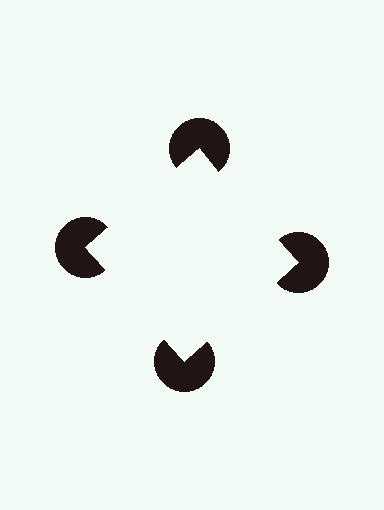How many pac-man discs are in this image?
There are 4 — one at each vertex of the illusory square.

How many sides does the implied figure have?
4 sides.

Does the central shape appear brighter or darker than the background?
It typically appears slightly brighter than the background, even though no actual brightness change is drawn.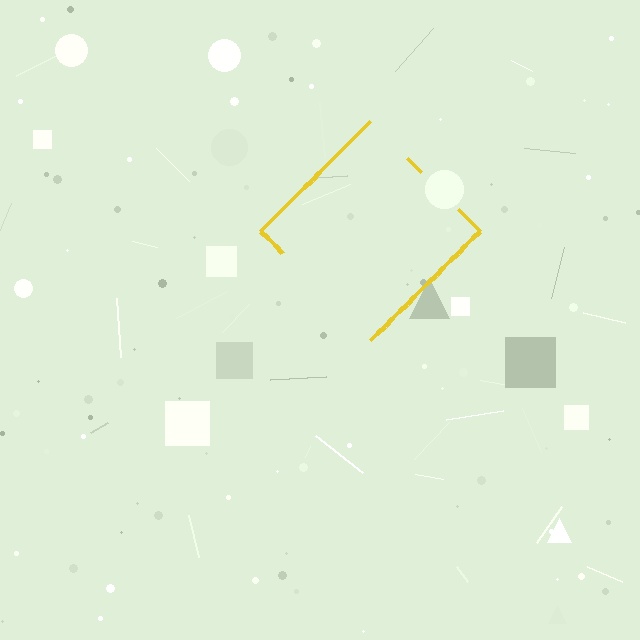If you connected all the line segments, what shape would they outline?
They would outline a diamond.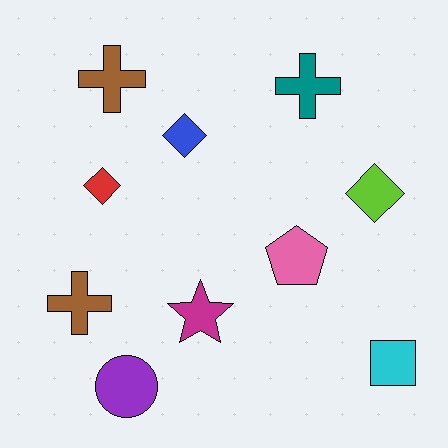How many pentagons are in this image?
There is 1 pentagon.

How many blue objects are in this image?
There is 1 blue object.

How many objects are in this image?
There are 10 objects.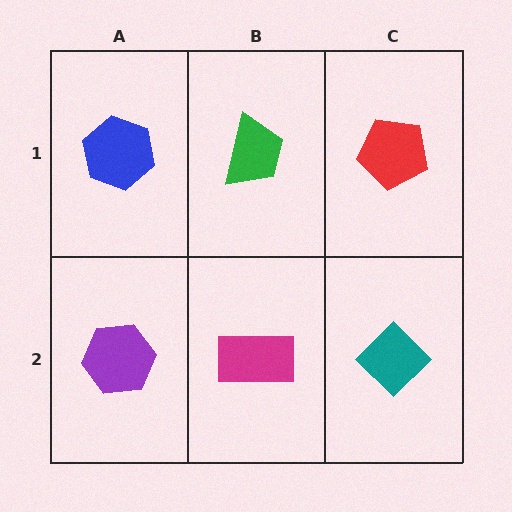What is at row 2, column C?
A teal diamond.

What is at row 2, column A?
A purple hexagon.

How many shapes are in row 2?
3 shapes.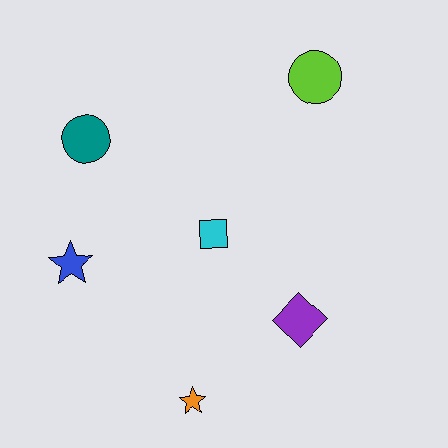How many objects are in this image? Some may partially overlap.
There are 6 objects.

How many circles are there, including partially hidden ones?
There are 2 circles.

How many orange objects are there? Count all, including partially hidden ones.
There is 1 orange object.